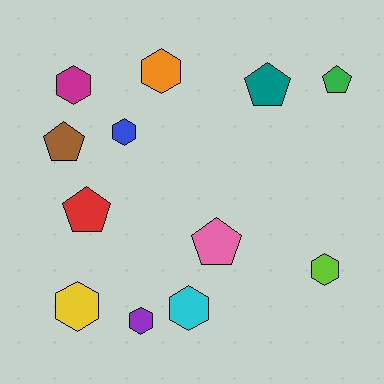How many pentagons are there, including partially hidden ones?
There are 5 pentagons.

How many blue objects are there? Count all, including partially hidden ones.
There is 1 blue object.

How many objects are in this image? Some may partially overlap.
There are 12 objects.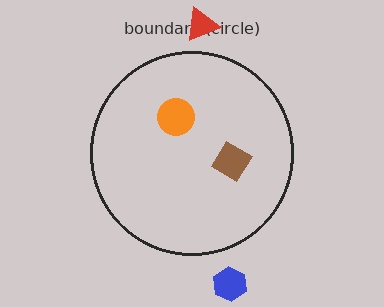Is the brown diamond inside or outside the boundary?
Inside.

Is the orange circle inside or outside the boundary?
Inside.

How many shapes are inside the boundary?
2 inside, 2 outside.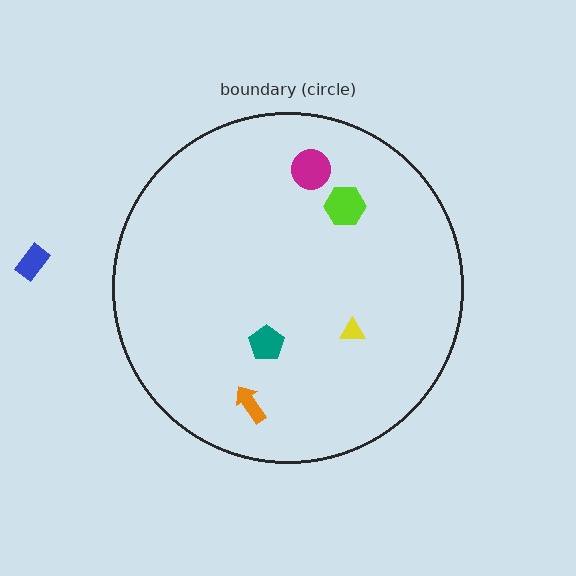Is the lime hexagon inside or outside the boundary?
Inside.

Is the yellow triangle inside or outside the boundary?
Inside.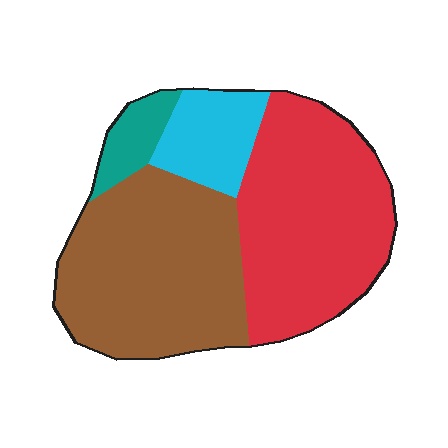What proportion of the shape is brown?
Brown covers around 40% of the shape.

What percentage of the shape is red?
Red takes up between a quarter and a half of the shape.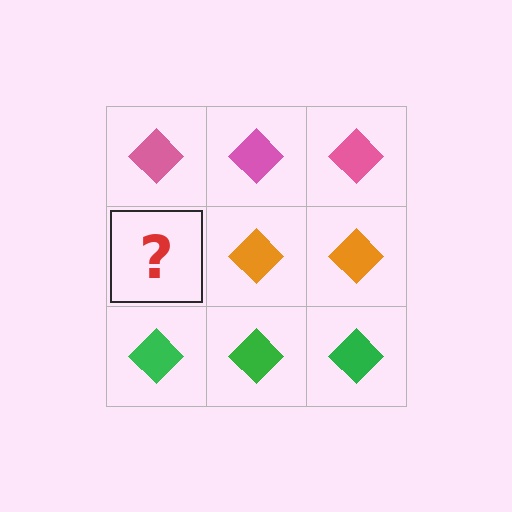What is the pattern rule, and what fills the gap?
The rule is that each row has a consistent color. The gap should be filled with an orange diamond.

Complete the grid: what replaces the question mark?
The question mark should be replaced with an orange diamond.